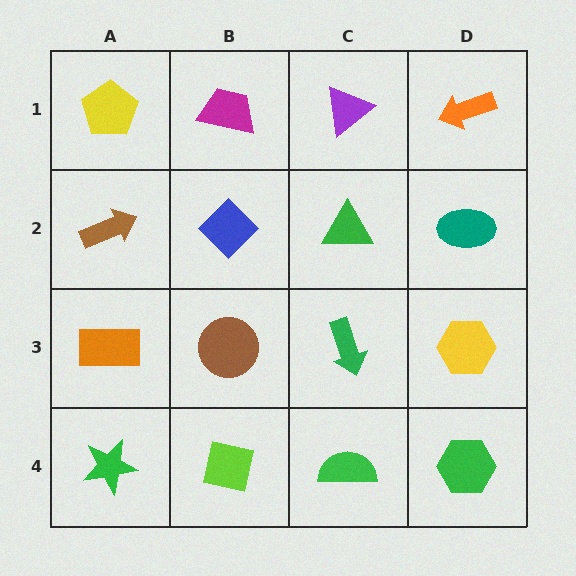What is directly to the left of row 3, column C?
A brown circle.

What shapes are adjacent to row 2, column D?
An orange arrow (row 1, column D), a yellow hexagon (row 3, column D), a green triangle (row 2, column C).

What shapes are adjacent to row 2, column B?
A magenta trapezoid (row 1, column B), a brown circle (row 3, column B), a brown arrow (row 2, column A), a green triangle (row 2, column C).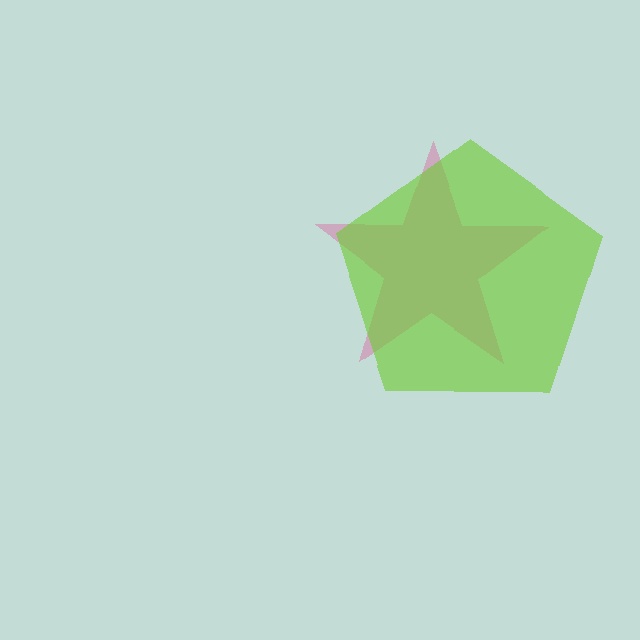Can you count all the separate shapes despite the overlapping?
Yes, there are 2 separate shapes.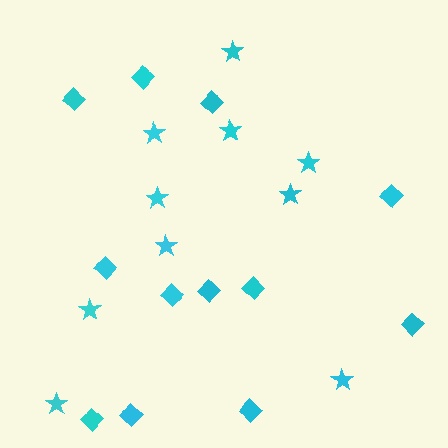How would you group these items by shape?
There are 2 groups: one group of diamonds (12) and one group of stars (10).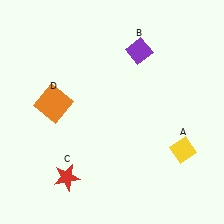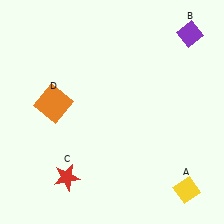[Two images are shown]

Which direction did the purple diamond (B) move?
The purple diamond (B) moved right.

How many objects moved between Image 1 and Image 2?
2 objects moved between the two images.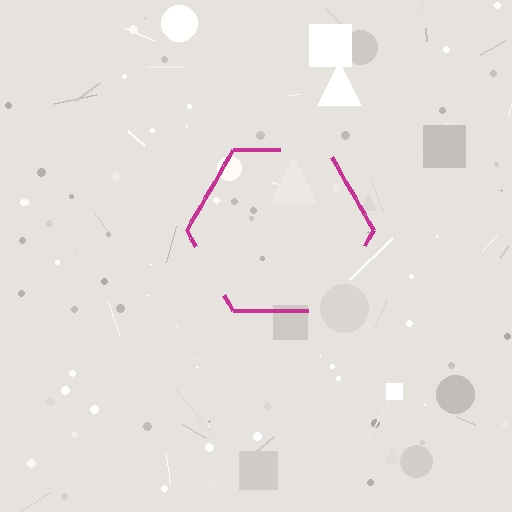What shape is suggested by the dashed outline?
The dashed outline suggests a hexagon.